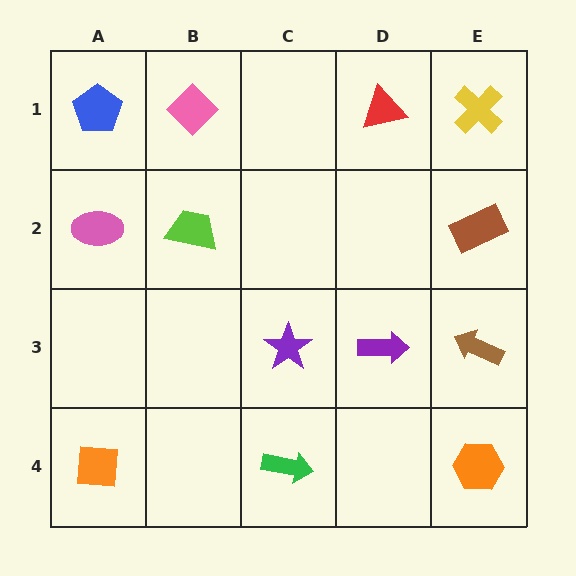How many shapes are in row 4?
3 shapes.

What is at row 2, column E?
A brown rectangle.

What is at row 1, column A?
A blue pentagon.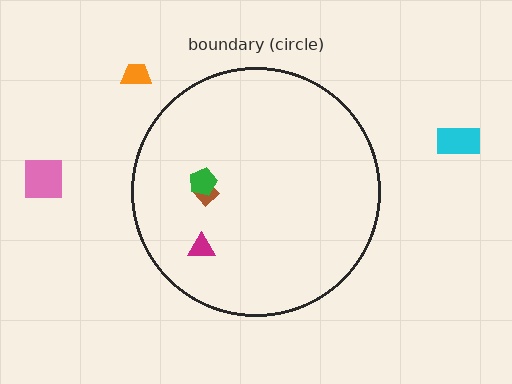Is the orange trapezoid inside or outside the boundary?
Outside.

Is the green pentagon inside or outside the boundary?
Inside.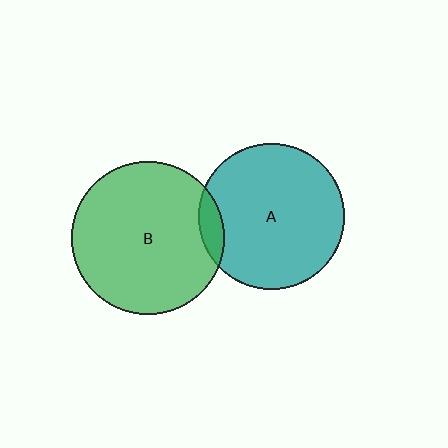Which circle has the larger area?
Circle B (green).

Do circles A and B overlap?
Yes.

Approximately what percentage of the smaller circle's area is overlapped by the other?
Approximately 10%.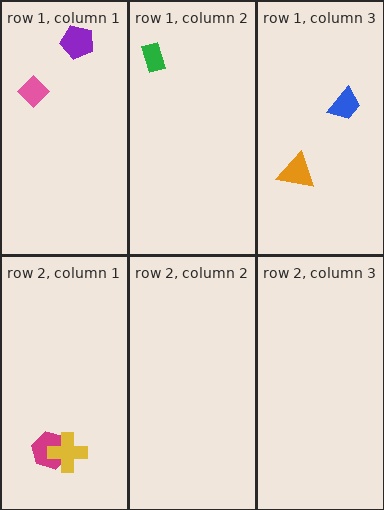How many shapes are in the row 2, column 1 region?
2.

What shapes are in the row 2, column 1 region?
The magenta hexagon, the yellow cross.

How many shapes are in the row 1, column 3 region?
2.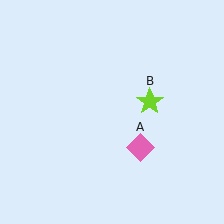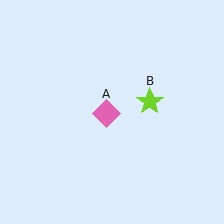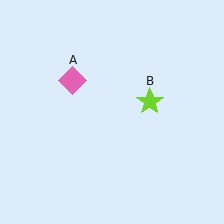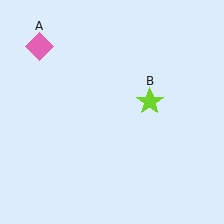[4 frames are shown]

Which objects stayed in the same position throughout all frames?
Lime star (object B) remained stationary.